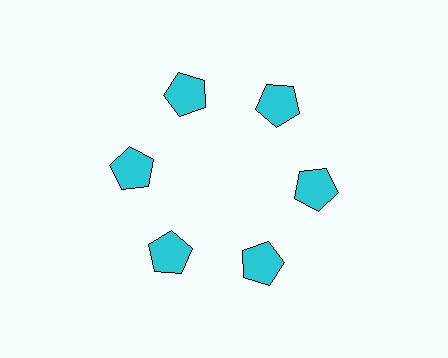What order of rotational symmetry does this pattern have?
This pattern has 6-fold rotational symmetry.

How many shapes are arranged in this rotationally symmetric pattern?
There are 6 shapes, arranged in 6 groups of 1.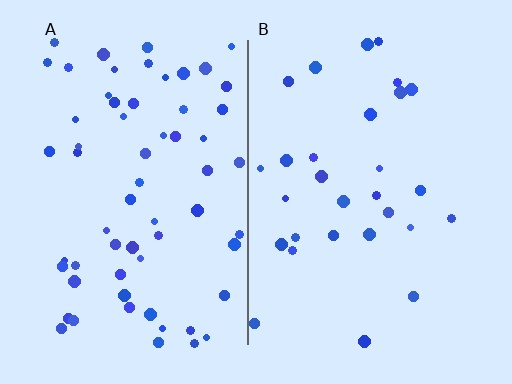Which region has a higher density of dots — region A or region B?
A (the left).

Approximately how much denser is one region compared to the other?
Approximately 2.2× — region A over region B.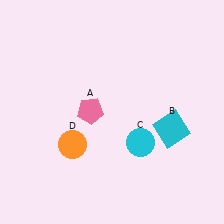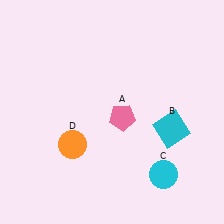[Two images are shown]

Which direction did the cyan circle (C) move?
The cyan circle (C) moved down.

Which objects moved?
The objects that moved are: the pink pentagon (A), the cyan circle (C).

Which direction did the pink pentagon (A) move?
The pink pentagon (A) moved right.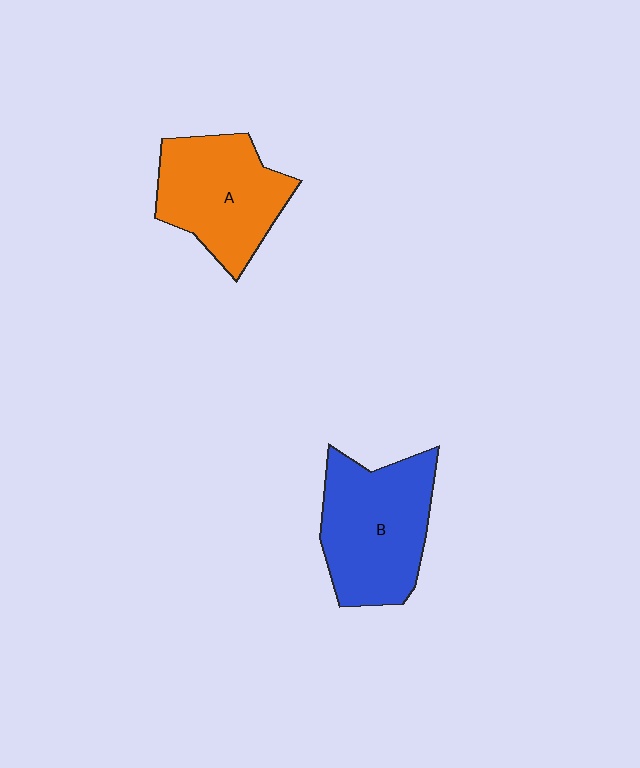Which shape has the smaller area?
Shape A (orange).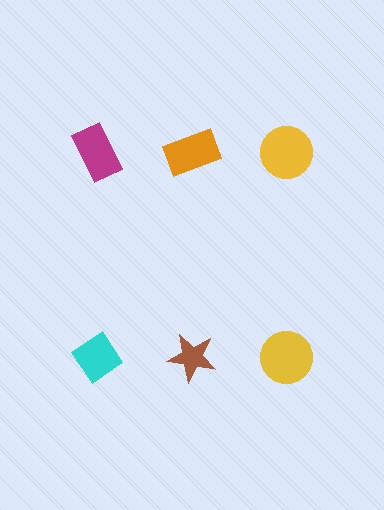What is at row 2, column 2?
A brown star.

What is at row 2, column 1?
A cyan diamond.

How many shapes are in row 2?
3 shapes.